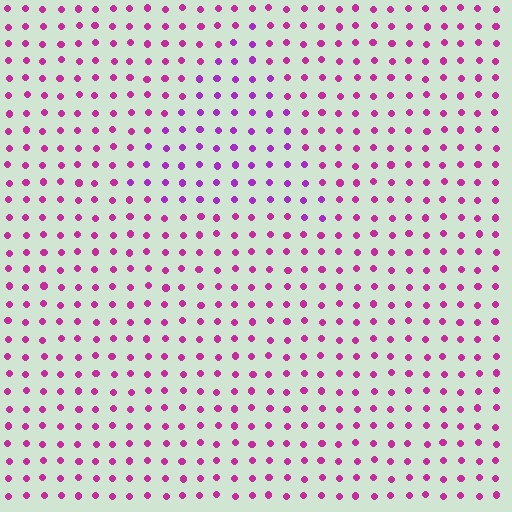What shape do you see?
I see a triangle.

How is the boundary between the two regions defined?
The boundary is defined purely by a slight shift in hue (about 28 degrees). Spacing, size, and orientation are identical on both sides.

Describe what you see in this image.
The image is filled with small magenta elements in a uniform arrangement. A triangle-shaped region is visible where the elements are tinted to a slightly different hue, forming a subtle color boundary.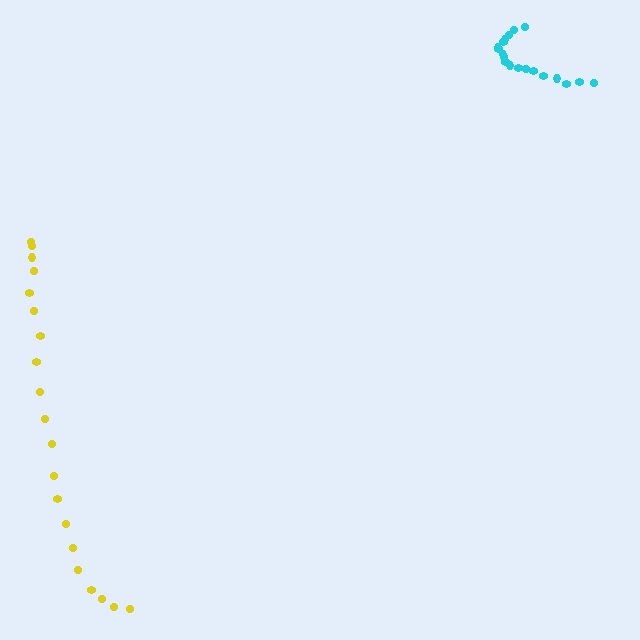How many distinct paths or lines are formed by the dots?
There are 2 distinct paths.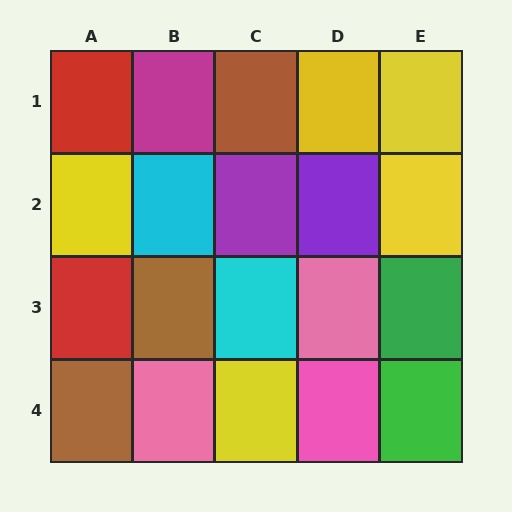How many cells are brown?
3 cells are brown.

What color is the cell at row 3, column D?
Pink.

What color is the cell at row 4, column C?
Yellow.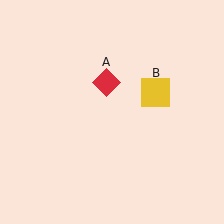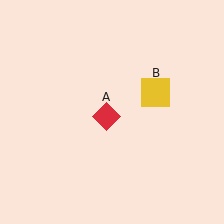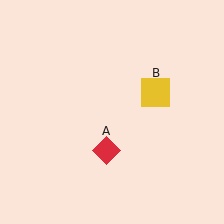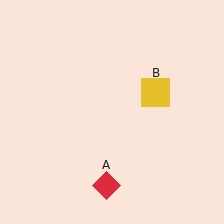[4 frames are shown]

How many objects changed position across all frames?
1 object changed position: red diamond (object A).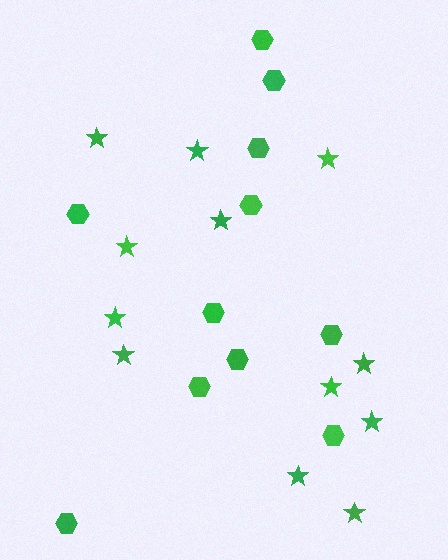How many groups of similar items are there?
There are 2 groups: one group of hexagons (11) and one group of stars (12).